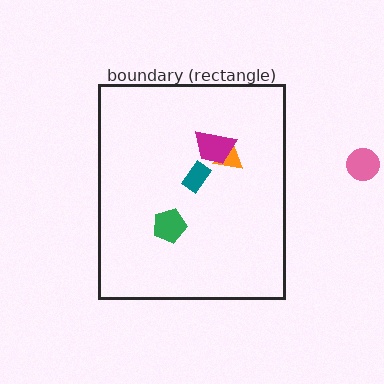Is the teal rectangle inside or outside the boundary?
Inside.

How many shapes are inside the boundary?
4 inside, 1 outside.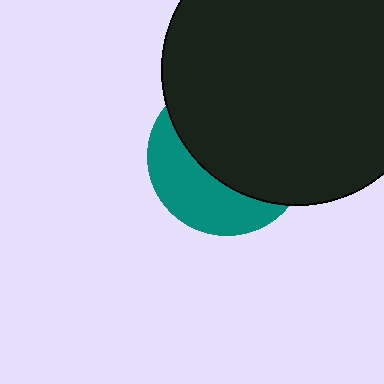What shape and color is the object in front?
The object in front is a black circle.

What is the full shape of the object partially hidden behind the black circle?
The partially hidden object is a teal circle.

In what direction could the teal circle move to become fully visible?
The teal circle could move down. That would shift it out from behind the black circle entirely.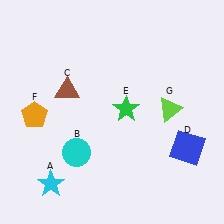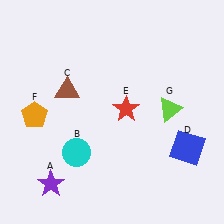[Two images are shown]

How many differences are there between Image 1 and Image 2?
There are 2 differences between the two images.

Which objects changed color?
A changed from cyan to purple. E changed from green to red.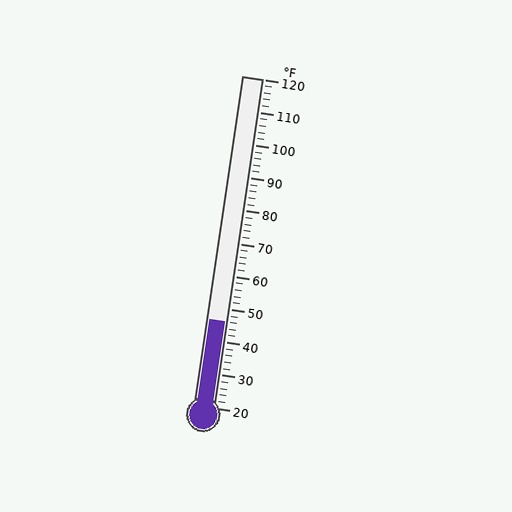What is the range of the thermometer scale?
The thermometer scale ranges from 20°F to 120°F.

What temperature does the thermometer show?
The thermometer shows approximately 46°F.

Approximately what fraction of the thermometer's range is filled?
The thermometer is filled to approximately 25% of its range.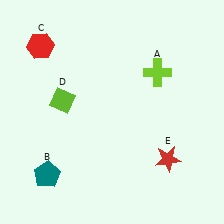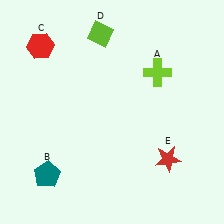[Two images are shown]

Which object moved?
The lime diamond (D) moved up.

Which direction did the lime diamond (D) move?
The lime diamond (D) moved up.